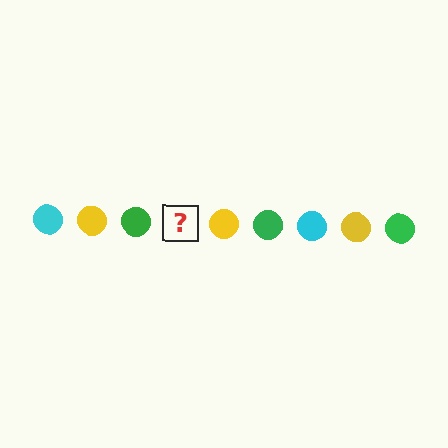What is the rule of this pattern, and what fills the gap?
The rule is that the pattern cycles through cyan, yellow, green circles. The gap should be filled with a cyan circle.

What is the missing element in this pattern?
The missing element is a cyan circle.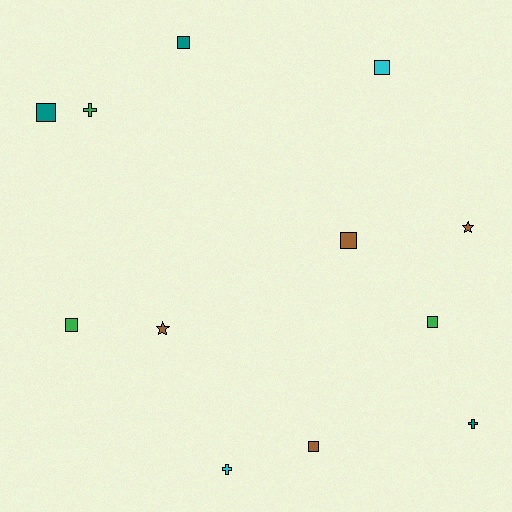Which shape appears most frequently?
Square, with 7 objects.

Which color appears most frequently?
Brown, with 4 objects.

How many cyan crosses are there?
There is 1 cyan cross.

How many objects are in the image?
There are 12 objects.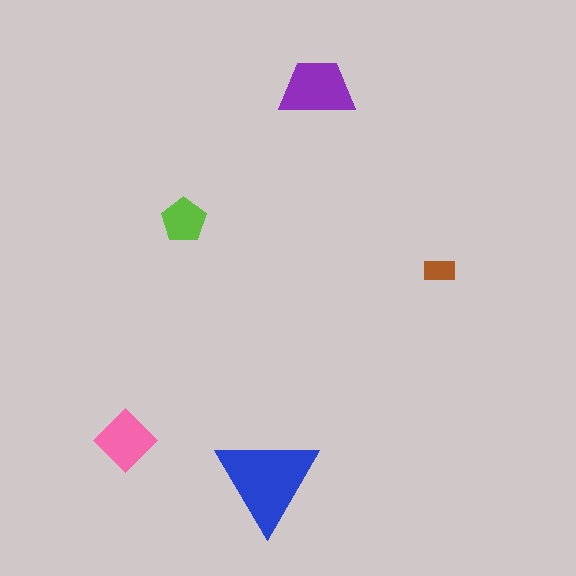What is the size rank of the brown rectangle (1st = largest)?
5th.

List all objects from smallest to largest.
The brown rectangle, the lime pentagon, the pink diamond, the purple trapezoid, the blue triangle.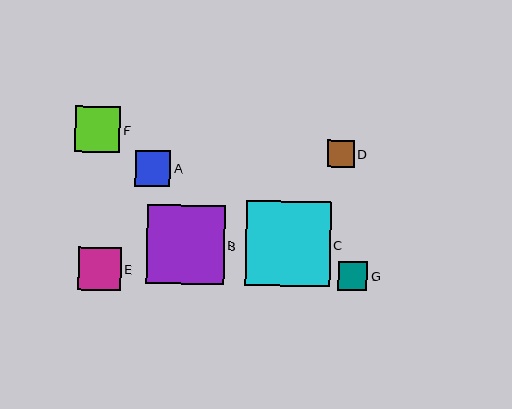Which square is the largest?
Square C is the largest with a size of approximately 85 pixels.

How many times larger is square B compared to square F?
Square B is approximately 1.7 times the size of square F.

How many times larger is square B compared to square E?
Square B is approximately 1.8 times the size of square E.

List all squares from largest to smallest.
From largest to smallest: C, B, F, E, A, G, D.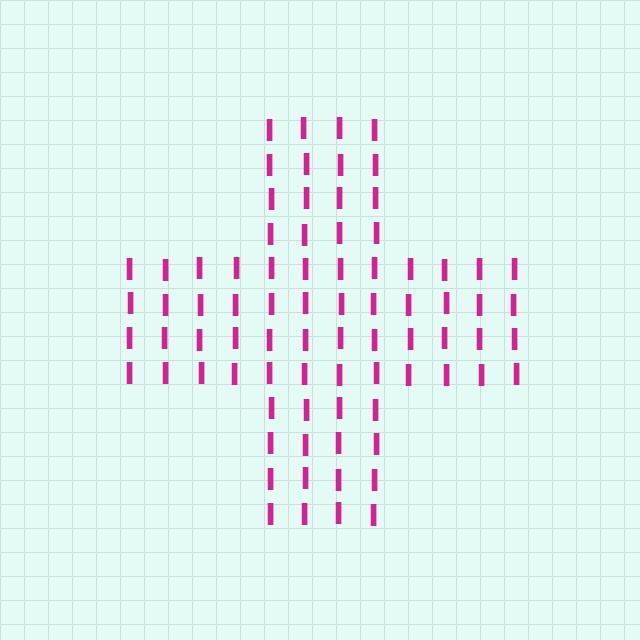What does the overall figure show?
The overall figure shows a cross.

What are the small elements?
The small elements are letter I's.